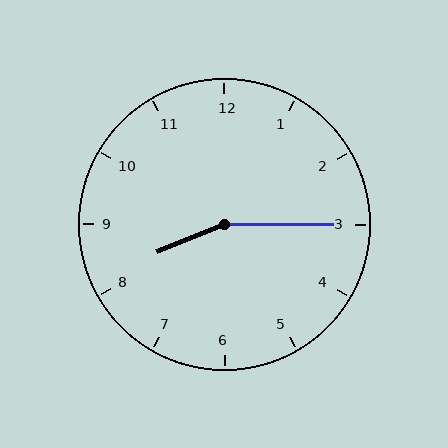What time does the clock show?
8:15.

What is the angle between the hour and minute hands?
Approximately 158 degrees.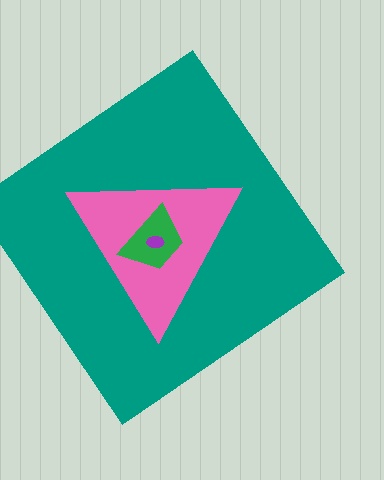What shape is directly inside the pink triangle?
The green trapezoid.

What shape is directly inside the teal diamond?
The pink triangle.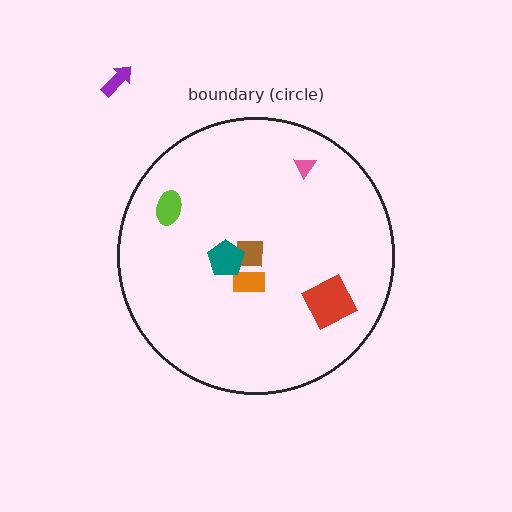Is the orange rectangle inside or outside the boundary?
Inside.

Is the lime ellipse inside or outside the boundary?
Inside.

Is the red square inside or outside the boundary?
Inside.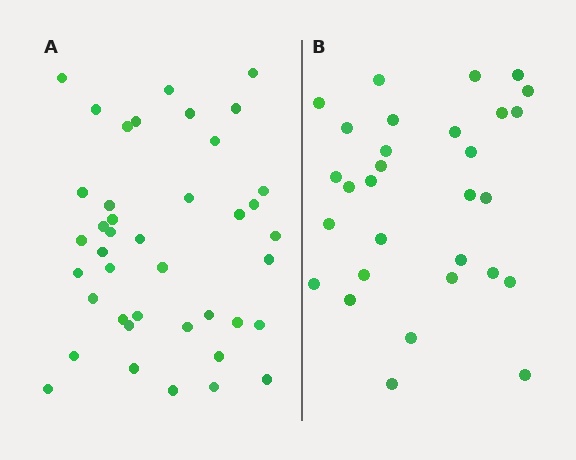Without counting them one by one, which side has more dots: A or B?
Region A (the left region) has more dots.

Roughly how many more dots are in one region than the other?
Region A has roughly 12 or so more dots than region B.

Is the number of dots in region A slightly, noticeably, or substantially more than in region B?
Region A has noticeably more, but not dramatically so. The ratio is roughly 1.4 to 1.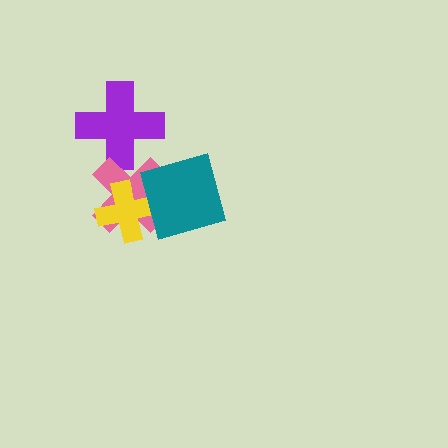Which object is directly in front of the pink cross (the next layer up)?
The yellow cross is directly in front of the pink cross.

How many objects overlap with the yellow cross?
2 objects overlap with the yellow cross.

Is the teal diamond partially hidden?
No, no other shape covers it.